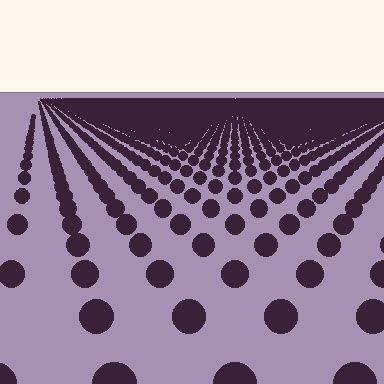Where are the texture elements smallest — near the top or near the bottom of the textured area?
Near the top.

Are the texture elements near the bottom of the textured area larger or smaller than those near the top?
Larger. Near the bottom, elements are closer to the viewer and appear at a bigger on-screen size.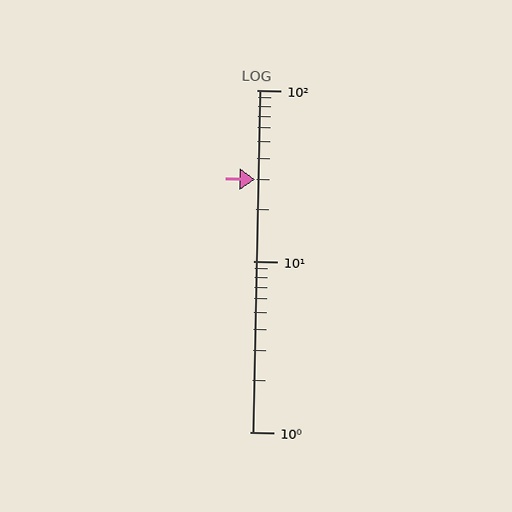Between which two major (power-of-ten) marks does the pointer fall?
The pointer is between 10 and 100.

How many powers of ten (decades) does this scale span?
The scale spans 2 decades, from 1 to 100.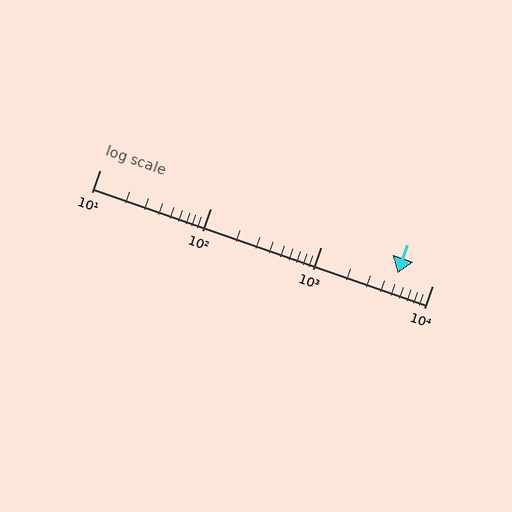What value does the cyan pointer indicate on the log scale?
The pointer indicates approximately 4900.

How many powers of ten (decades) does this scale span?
The scale spans 3 decades, from 10 to 10000.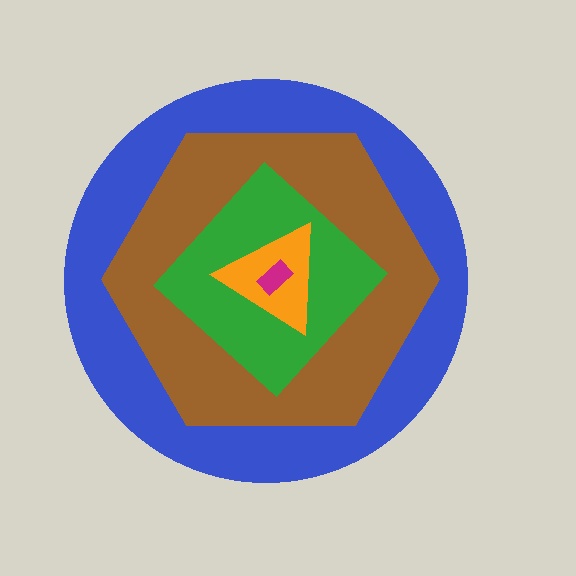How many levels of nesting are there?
5.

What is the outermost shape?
The blue circle.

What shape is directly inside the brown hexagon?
The green diamond.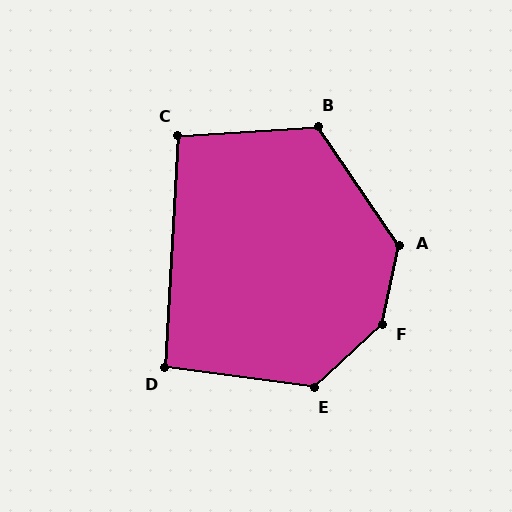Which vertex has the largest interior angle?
F, at approximately 145 degrees.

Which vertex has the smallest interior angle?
D, at approximately 95 degrees.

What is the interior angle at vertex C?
Approximately 97 degrees (obtuse).